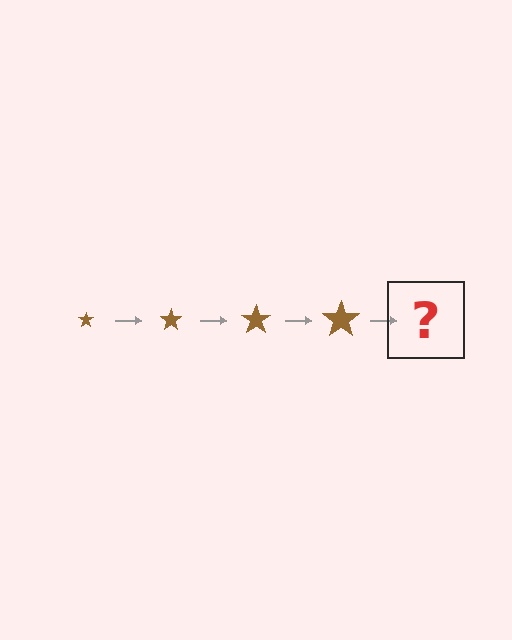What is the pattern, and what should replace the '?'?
The pattern is that the star gets progressively larger each step. The '?' should be a brown star, larger than the previous one.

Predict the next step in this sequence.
The next step is a brown star, larger than the previous one.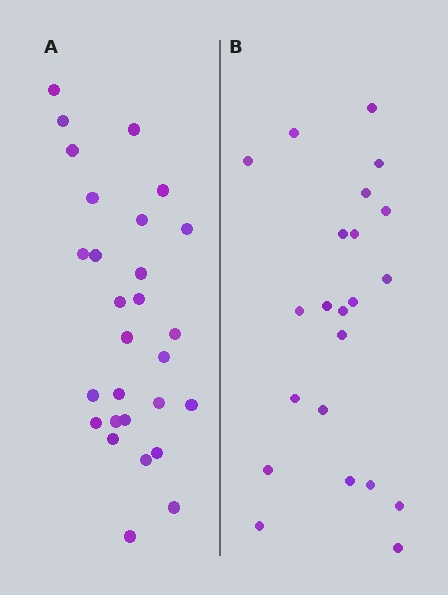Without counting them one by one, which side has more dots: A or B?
Region A (the left region) has more dots.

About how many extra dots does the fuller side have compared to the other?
Region A has about 6 more dots than region B.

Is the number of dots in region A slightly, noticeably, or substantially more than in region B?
Region A has noticeably more, but not dramatically so. The ratio is roughly 1.3 to 1.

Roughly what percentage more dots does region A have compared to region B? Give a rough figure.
About 25% more.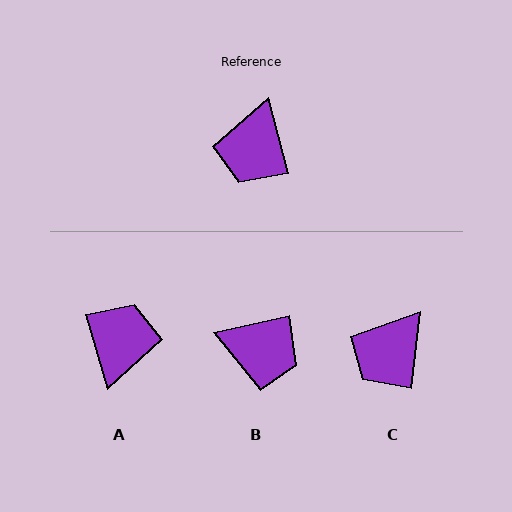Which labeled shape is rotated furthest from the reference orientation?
A, about 178 degrees away.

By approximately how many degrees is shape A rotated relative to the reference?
Approximately 178 degrees clockwise.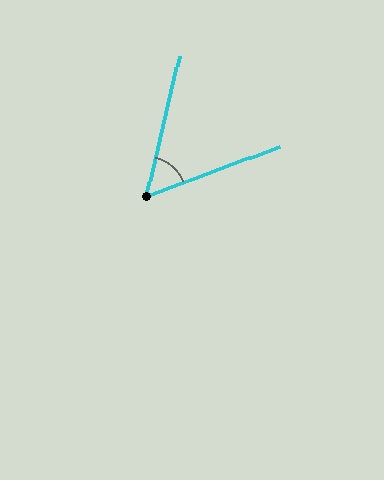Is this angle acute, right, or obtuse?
It is acute.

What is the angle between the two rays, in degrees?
Approximately 56 degrees.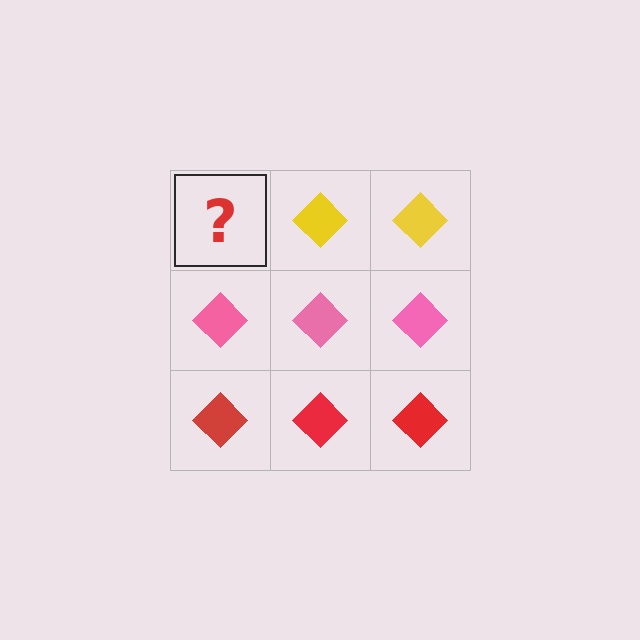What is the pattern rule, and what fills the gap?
The rule is that each row has a consistent color. The gap should be filled with a yellow diamond.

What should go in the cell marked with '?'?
The missing cell should contain a yellow diamond.